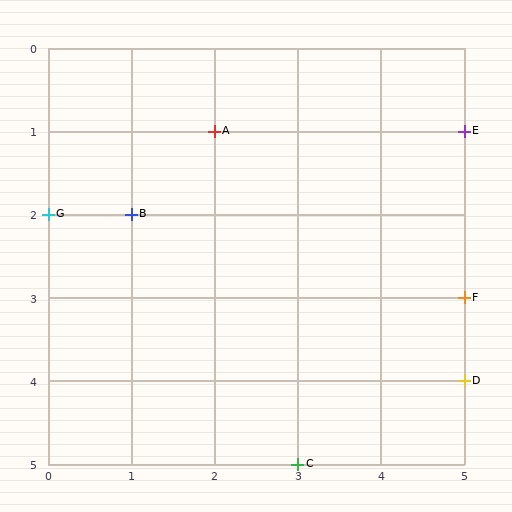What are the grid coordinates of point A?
Point A is at grid coordinates (2, 1).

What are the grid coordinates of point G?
Point G is at grid coordinates (0, 2).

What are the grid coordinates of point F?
Point F is at grid coordinates (5, 3).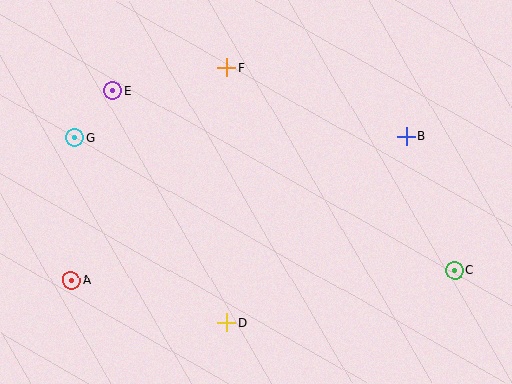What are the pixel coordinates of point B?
Point B is at (406, 137).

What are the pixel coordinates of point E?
Point E is at (113, 90).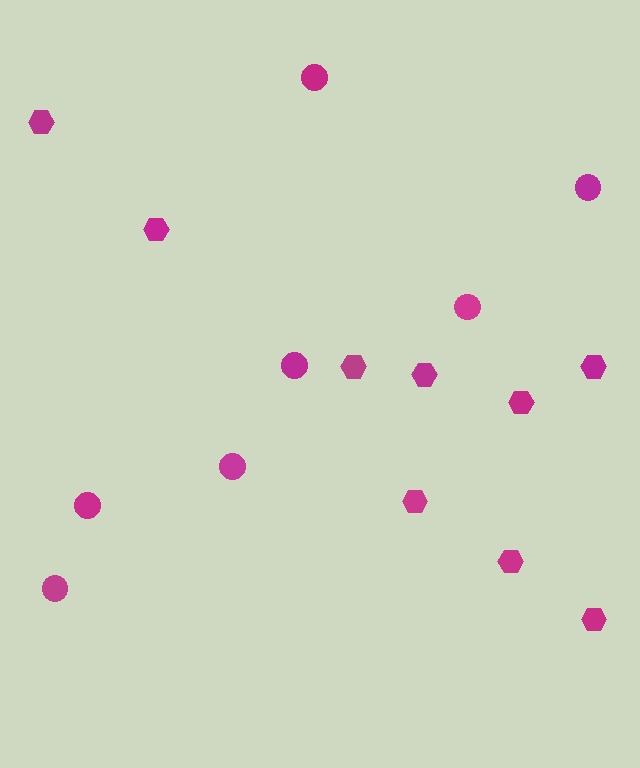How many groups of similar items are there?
There are 2 groups: one group of hexagons (9) and one group of circles (7).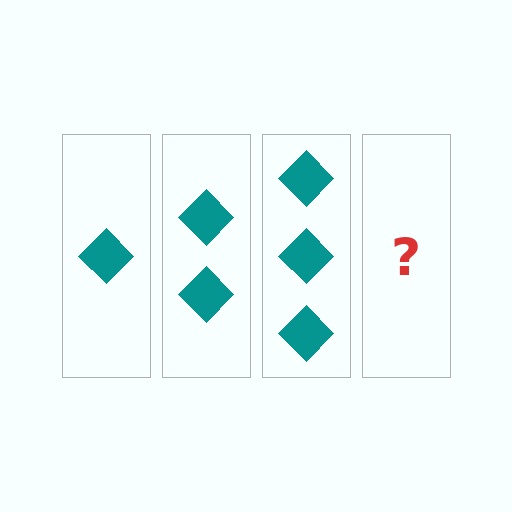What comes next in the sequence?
The next element should be 4 diamonds.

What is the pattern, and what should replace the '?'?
The pattern is that each step adds one more diamond. The '?' should be 4 diamonds.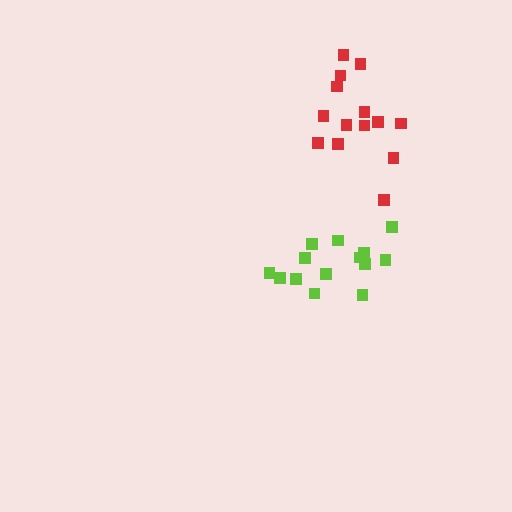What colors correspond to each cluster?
The clusters are colored: red, lime.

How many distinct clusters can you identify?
There are 2 distinct clusters.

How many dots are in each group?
Group 1: 14 dots, Group 2: 14 dots (28 total).